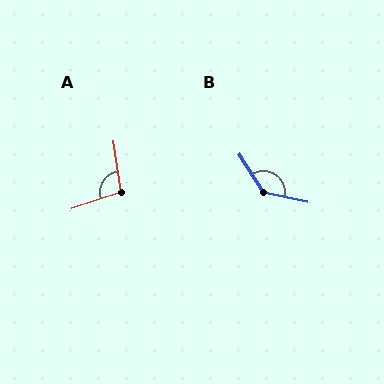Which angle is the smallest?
A, at approximately 100 degrees.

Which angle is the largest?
B, at approximately 135 degrees.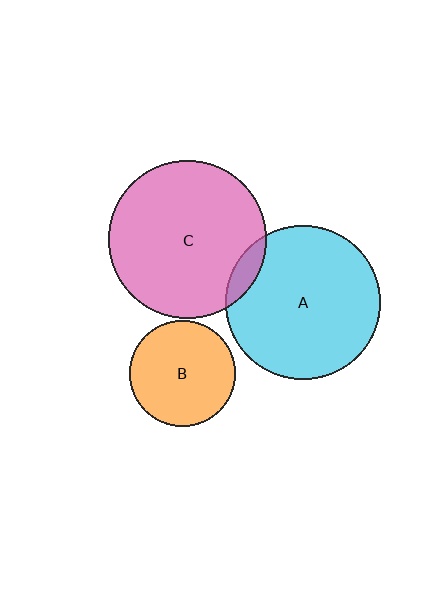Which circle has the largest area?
Circle C (pink).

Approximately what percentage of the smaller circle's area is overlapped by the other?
Approximately 10%.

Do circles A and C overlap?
Yes.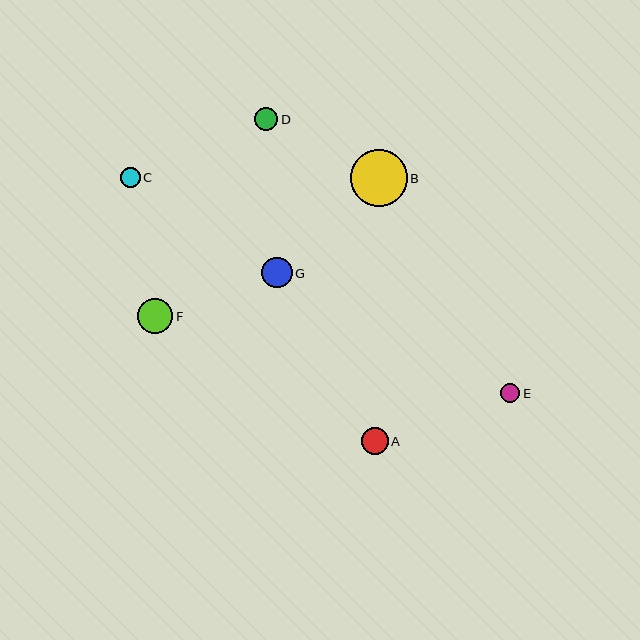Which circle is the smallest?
Circle C is the smallest with a size of approximately 19 pixels.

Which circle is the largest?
Circle B is the largest with a size of approximately 57 pixels.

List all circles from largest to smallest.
From largest to smallest: B, F, G, A, D, E, C.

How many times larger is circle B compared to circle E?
Circle B is approximately 3.0 times the size of circle E.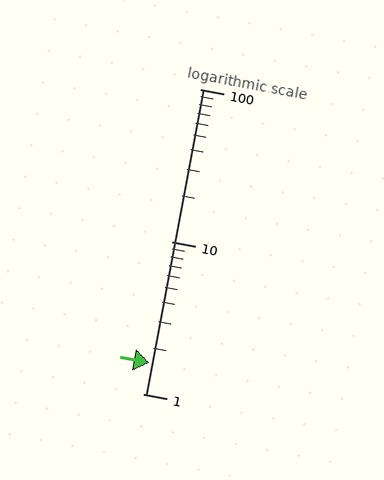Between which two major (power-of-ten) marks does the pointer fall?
The pointer is between 1 and 10.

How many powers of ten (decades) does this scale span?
The scale spans 2 decades, from 1 to 100.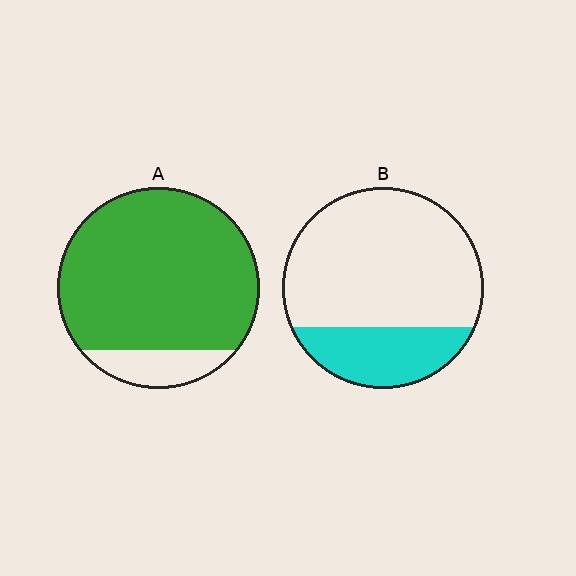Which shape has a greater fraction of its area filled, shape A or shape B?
Shape A.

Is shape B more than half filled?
No.